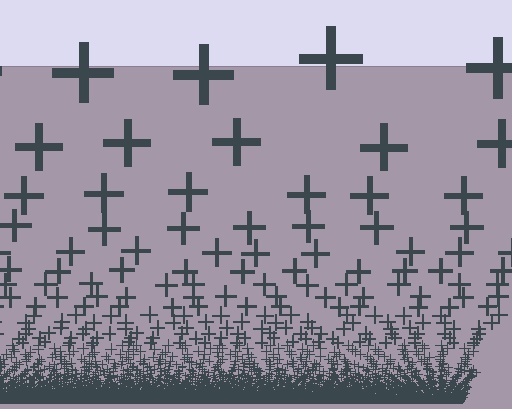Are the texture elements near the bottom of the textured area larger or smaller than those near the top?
Smaller. The gradient is inverted — elements near the bottom are smaller and denser.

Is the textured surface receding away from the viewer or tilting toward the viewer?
The surface appears to tilt toward the viewer. Texture elements get larger and sparser toward the top.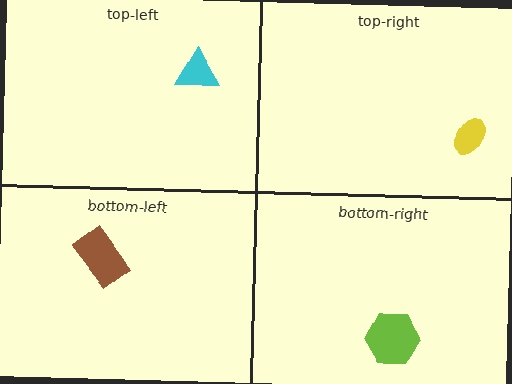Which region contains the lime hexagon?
The bottom-right region.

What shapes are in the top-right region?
The yellow ellipse.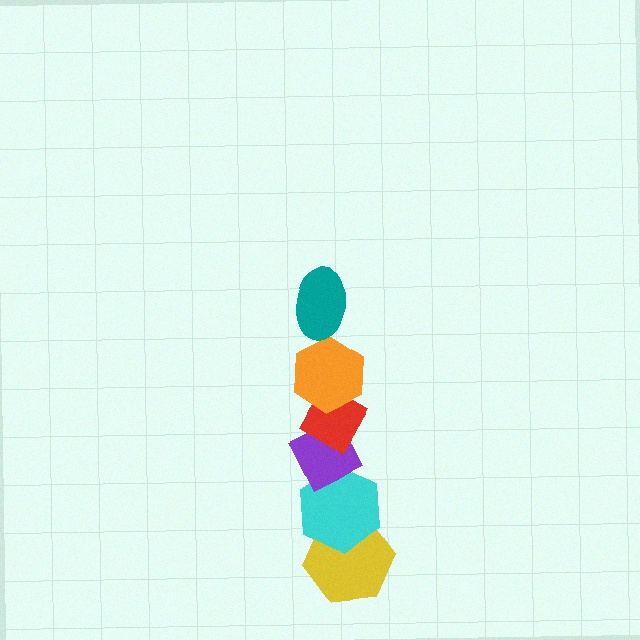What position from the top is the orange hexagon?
The orange hexagon is 2nd from the top.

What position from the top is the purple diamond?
The purple diamond is 4th from the top.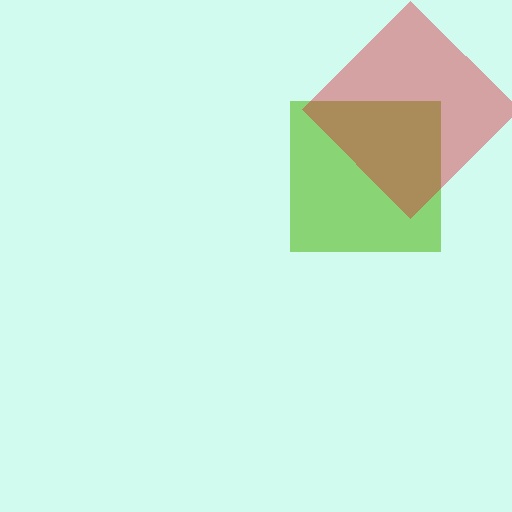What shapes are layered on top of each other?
The layered shapes are: a lime square, a red diamond.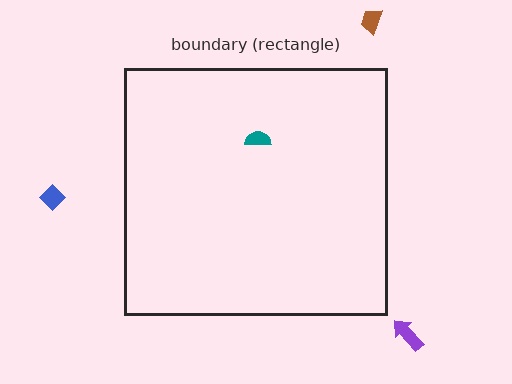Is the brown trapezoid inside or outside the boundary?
Outside.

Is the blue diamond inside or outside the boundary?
Outside.